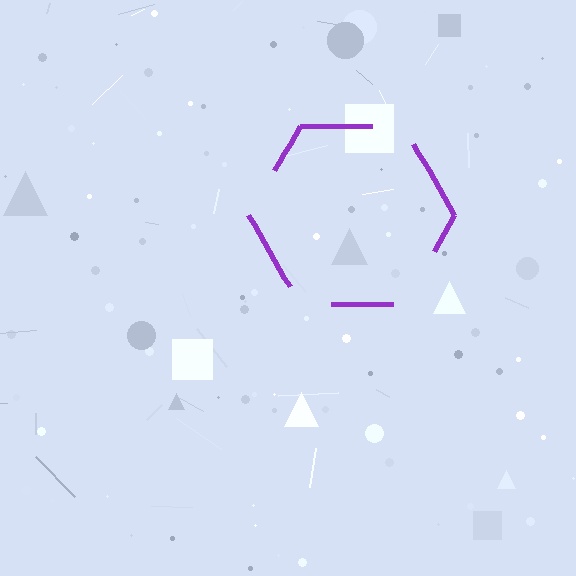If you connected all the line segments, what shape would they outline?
They would outline a hexagon.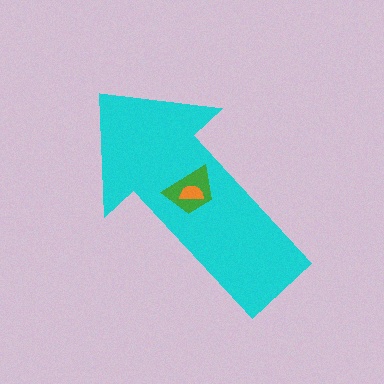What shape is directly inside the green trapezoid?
The orange semicircle.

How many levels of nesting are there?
3.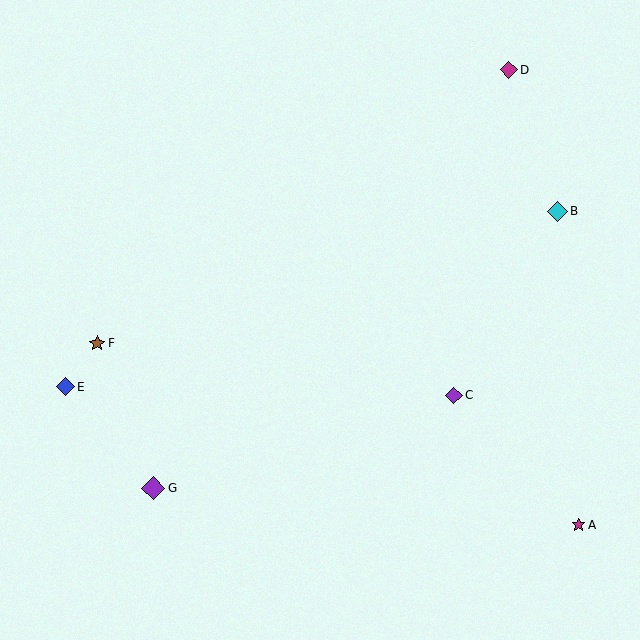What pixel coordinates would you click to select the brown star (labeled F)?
Click at (97, 343) to select the brown star F.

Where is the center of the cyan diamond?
The center of the cyan diamond is at (557, 211).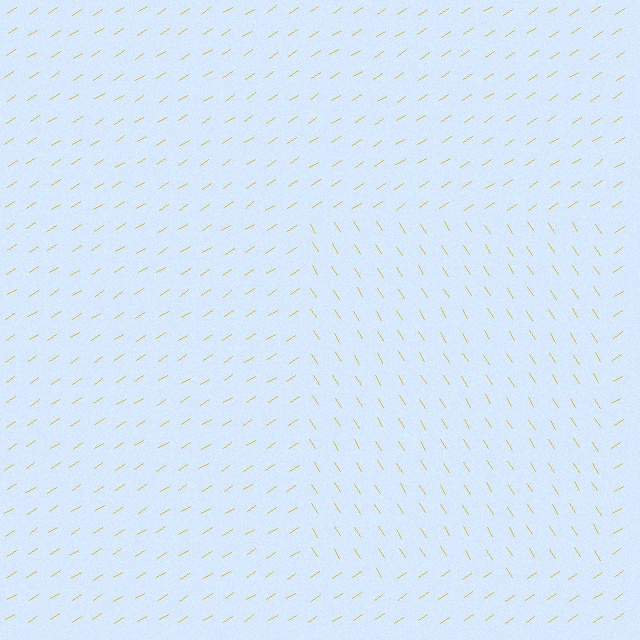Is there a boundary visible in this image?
Yes, there is a texture boundary formed by a change in line orientation.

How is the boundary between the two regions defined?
The boundary is defined purely by a change in line orientation (approximately 89 degrees difference). All lines are the same color and thickness.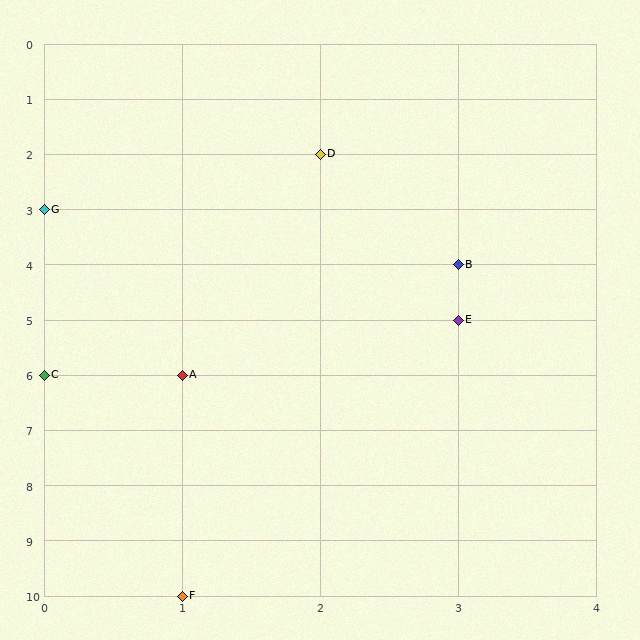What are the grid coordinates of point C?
Point C is at grid coordinates (0, 6).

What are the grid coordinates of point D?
Point D is at grid coordinates (2, 2).